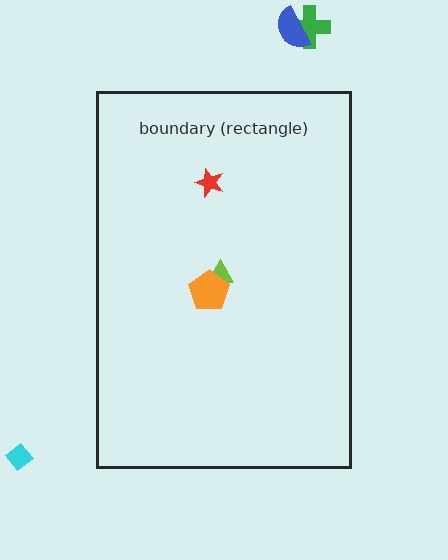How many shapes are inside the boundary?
3 inside, 3 outside.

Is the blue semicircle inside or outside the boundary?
Outside.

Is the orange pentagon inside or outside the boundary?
Inside.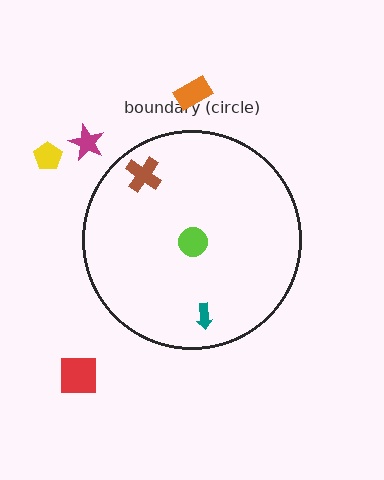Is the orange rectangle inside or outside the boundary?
Outside.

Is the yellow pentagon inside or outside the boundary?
Outside.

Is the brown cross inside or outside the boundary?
Inside.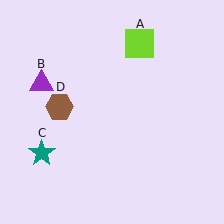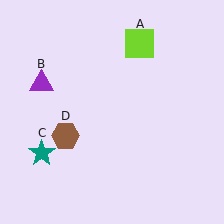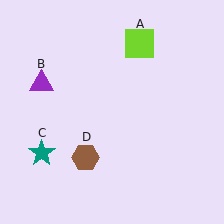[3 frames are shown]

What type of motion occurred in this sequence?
The brown hexagon (object D) rotated counterclockwise around the center of the scene.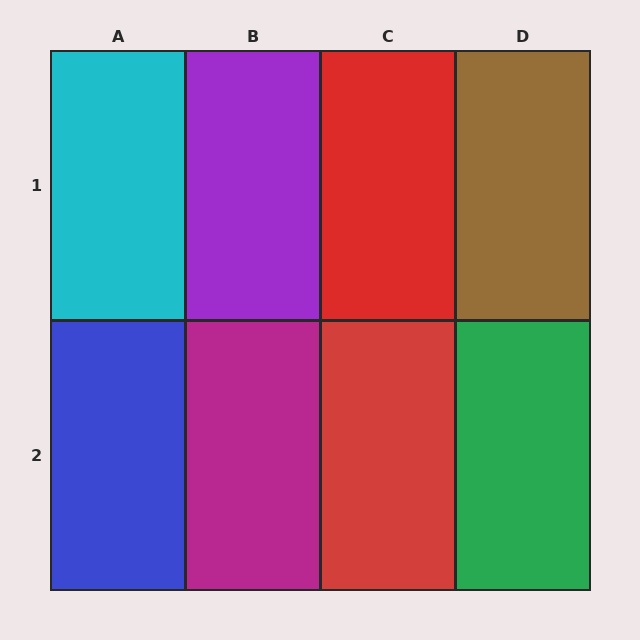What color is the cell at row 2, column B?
Magenta.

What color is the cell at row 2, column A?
Blue.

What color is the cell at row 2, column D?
Green.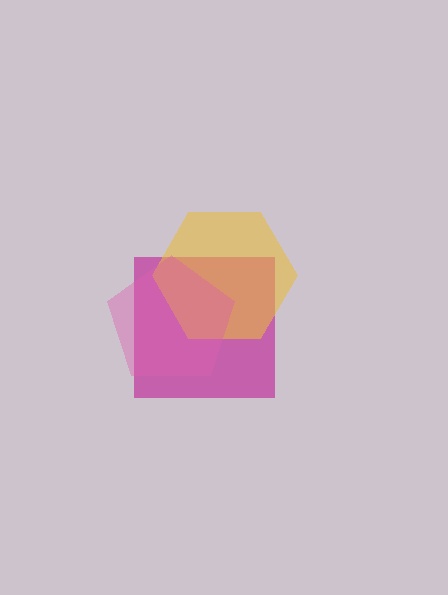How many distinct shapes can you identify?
There are 3 distinct shapes: a magenta square, a yellow hexagon, a pink pentagon.